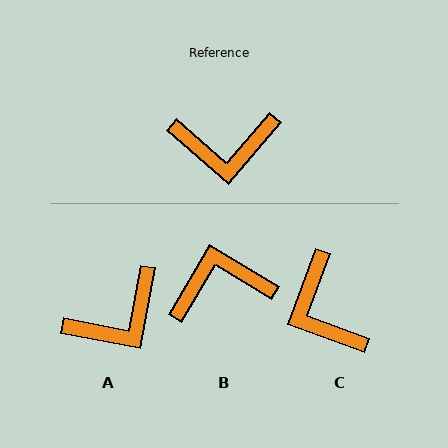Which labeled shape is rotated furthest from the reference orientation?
B, about 170 degrees away.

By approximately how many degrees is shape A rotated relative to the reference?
Approximately 30 degrees counter-clockwise.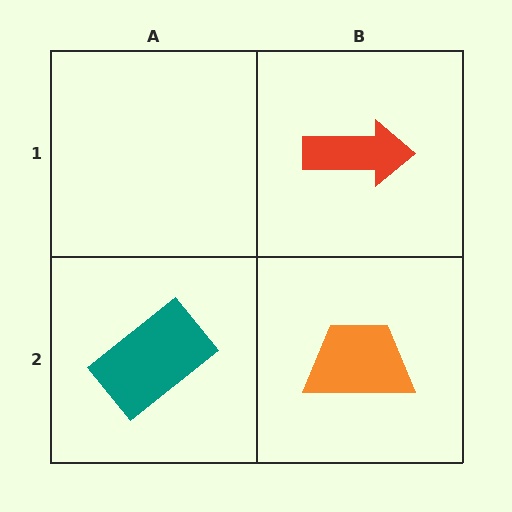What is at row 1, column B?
A red arrow.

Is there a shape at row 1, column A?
No, that cell is empty.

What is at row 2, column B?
An orange trapezoid.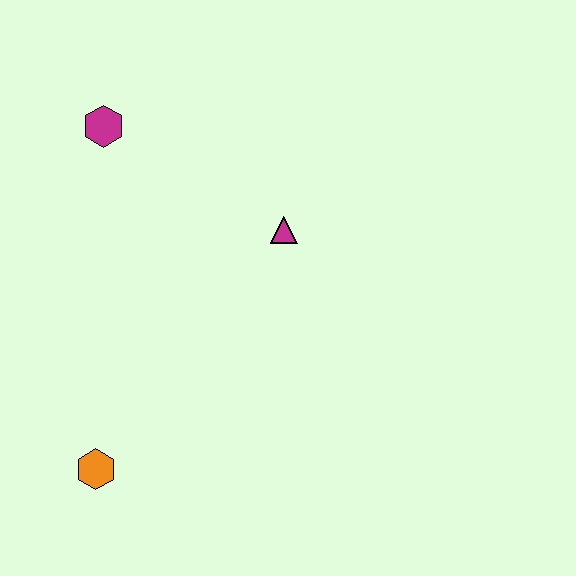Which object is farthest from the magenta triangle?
The orange hexagon is farthest from the magenta triangle.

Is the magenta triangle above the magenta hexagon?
No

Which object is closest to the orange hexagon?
The magenta triangle is closest to the orange hexagon.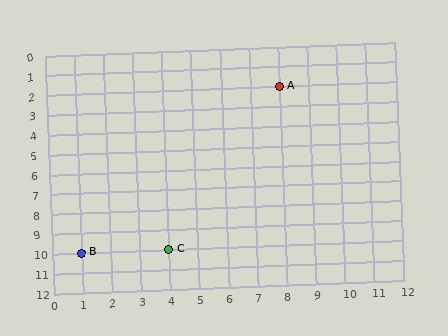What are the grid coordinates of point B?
Point B is at grid coordinates (1, 10).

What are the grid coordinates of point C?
Point C is at grid coordinates (4, 10).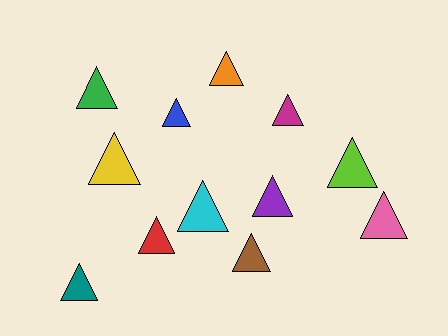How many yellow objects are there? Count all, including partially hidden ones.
There is 1 yellow object.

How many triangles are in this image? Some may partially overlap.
There are 12 triangles.